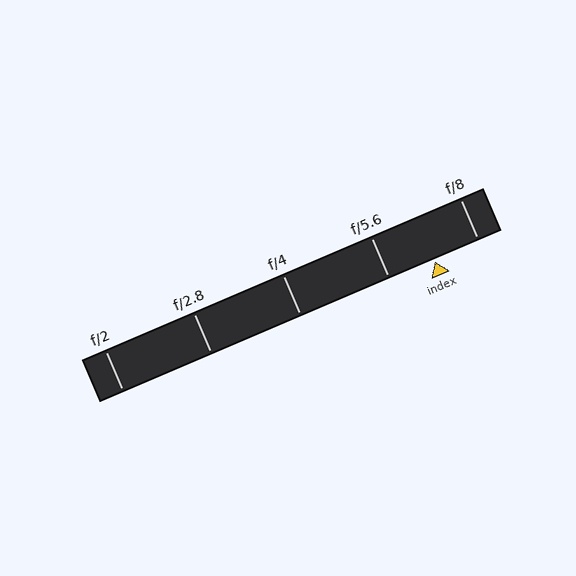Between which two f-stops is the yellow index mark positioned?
The index mark is between f/5.6 and f/8.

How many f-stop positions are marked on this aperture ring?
There are 5 f-stop positions marked.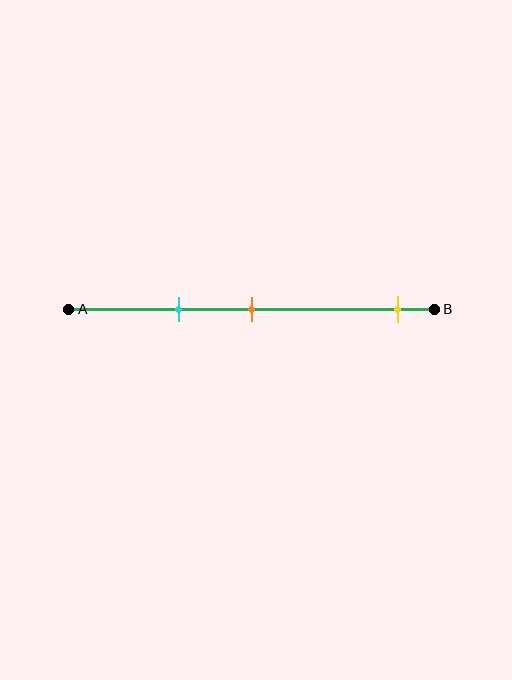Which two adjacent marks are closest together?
The cyan and orange marks are the closest adjacent pair.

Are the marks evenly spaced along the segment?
No, the marks are not evenly spaced.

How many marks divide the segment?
There are 3 marks dividing the segment.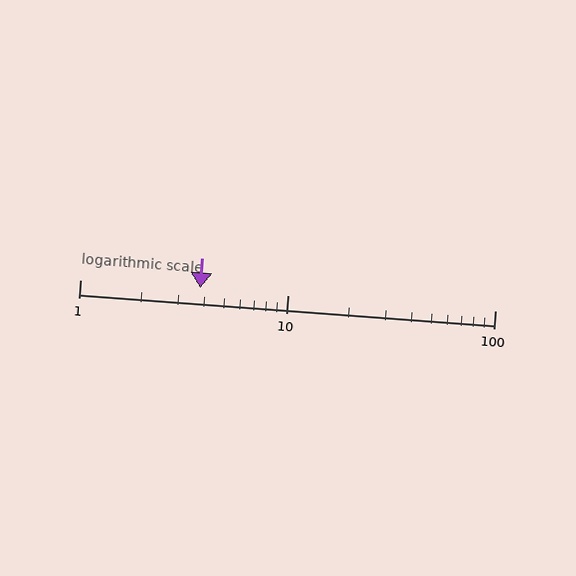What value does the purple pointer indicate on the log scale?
The pointer indicates approximately 3.8.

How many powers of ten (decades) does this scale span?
The scale spans 2 decades, from 1 to 100.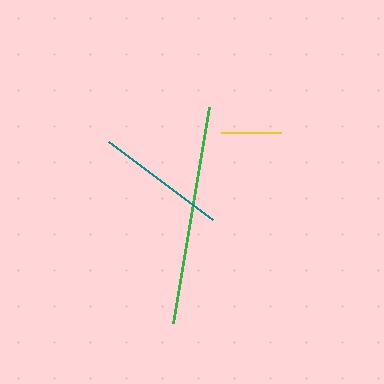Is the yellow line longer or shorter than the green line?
The green line is longer than the yellow line.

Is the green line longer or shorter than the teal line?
The green line is longer than the teal line.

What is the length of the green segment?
The green segment is approximately 219 pixels long.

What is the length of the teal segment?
The teal segment is approximately 130 pixels long.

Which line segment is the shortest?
The yellow line is the shortest at approximately 60 pixels.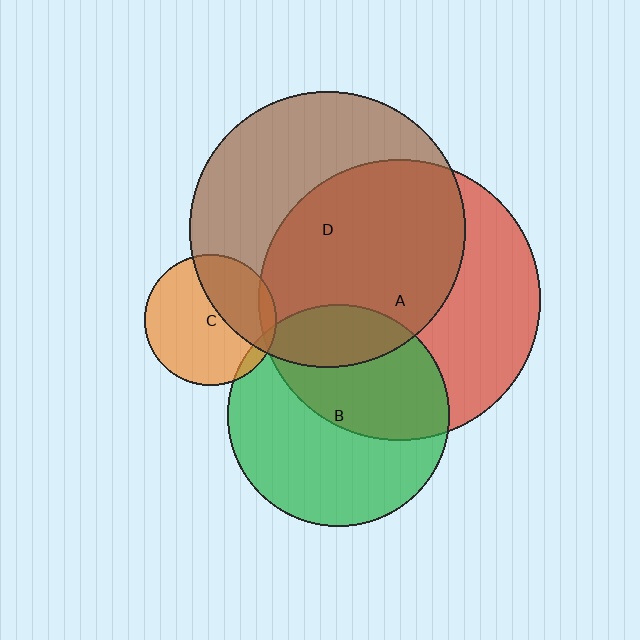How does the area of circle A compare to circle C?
Approximately 4.6 times.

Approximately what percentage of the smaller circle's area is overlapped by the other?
Approximately 5%.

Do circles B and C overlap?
Yes.